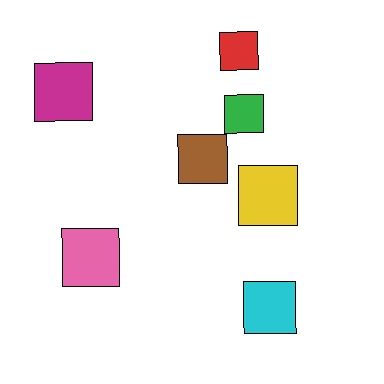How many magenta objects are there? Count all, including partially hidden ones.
There is 1 magenta object.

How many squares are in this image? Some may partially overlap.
There are 7 squares.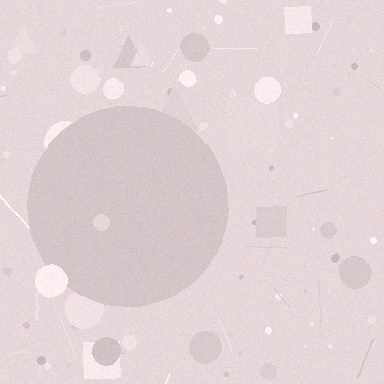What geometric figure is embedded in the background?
A circle is embedded in the background.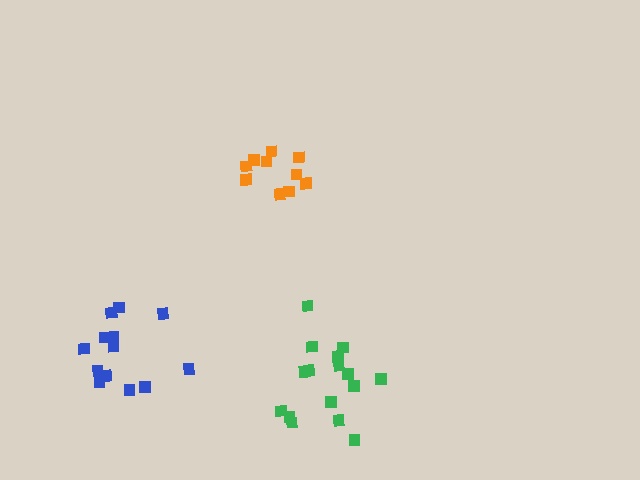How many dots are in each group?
Group 1: 16 dots, Group 2: 10 dots, Group 3: 13 dots (39 total).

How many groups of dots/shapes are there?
There are 3 groups.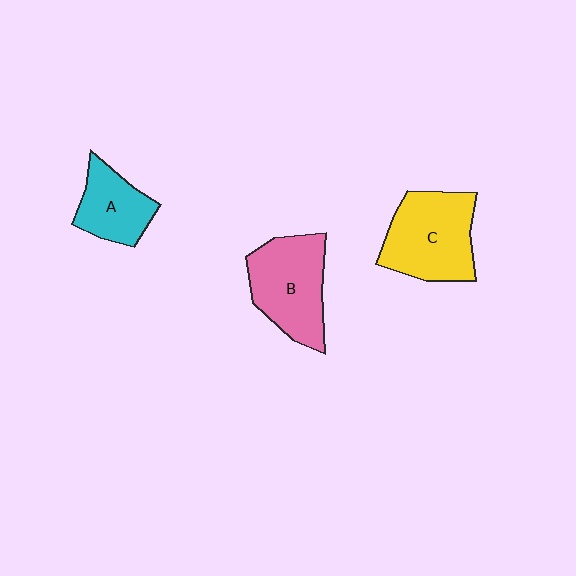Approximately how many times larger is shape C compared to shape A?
Approximately 1.6 times.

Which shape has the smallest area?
Shape A (cyan).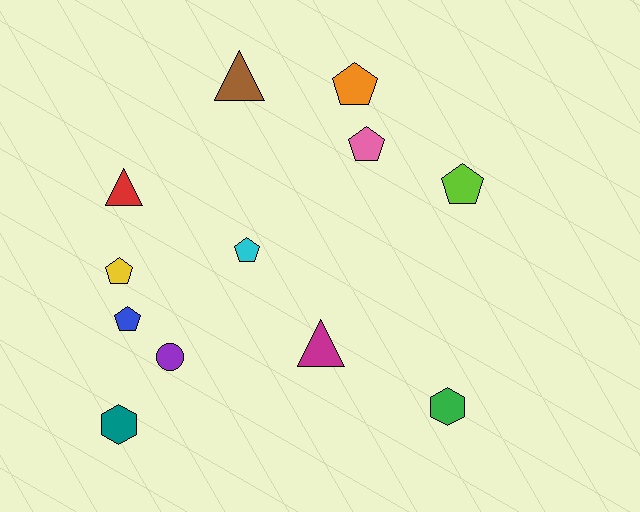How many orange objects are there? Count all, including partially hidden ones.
There is 1 orange object.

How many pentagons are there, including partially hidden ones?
There are 6 pentagons.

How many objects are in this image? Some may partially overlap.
There are 12 objects.